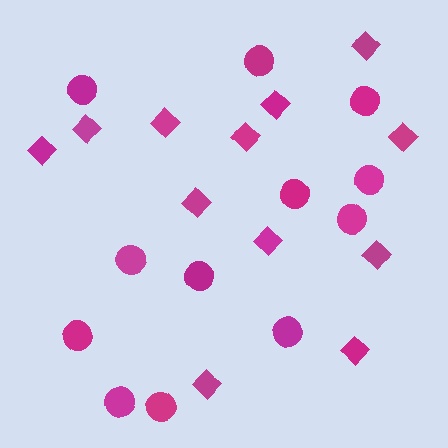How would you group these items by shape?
There are 2 groups: one group of circles (12) and one group of diamonds (12).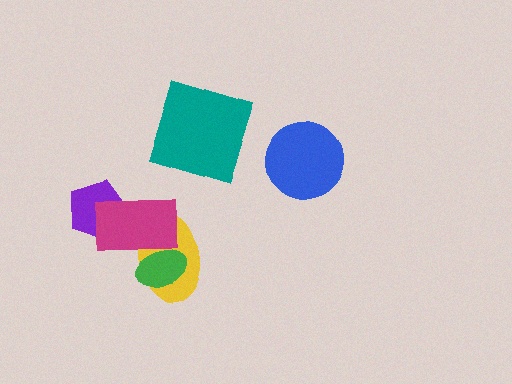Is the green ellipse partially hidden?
No, no other shape covers it.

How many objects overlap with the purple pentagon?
1 object overlaps with the purple pentagon.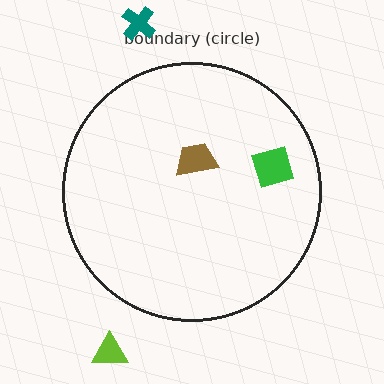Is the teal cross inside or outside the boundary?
Outside.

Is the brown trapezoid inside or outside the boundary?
Inside.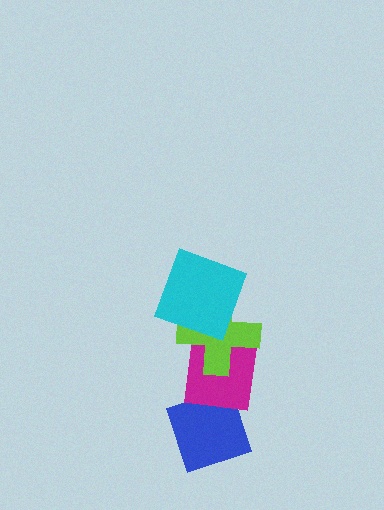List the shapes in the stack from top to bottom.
From top to bottom: the cyan square, the lime cross, the magenta square, the blue diamond.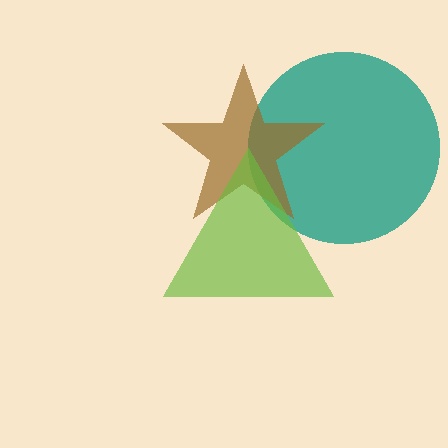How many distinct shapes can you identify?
There are 3 distinct shapes: a teal circle, a brown star, a lime triangle.